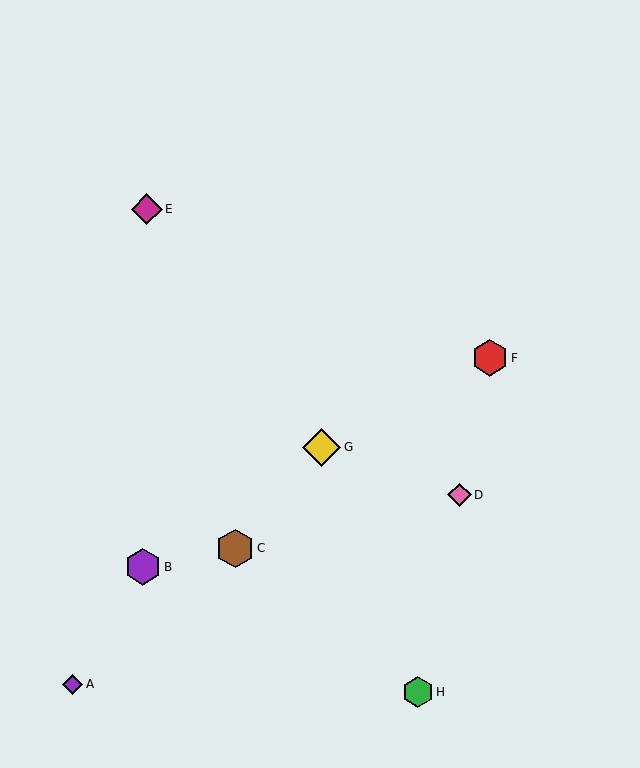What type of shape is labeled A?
Shape A is a purple diamond.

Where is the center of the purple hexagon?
The center of the purple hexagon is at (143, 567).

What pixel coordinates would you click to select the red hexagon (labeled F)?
Click at (490, 358) to select the red hexagon F.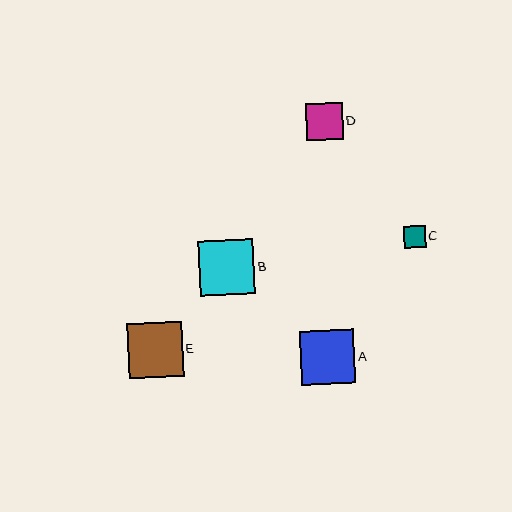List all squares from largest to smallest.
From largest to smallest: E, B, A, D, C.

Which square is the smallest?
Square C is the smallest with a size of approximately 21 pixels.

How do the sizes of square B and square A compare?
Square B and square A are approximately the same size.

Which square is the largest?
Square E is the largest with a size of approximately 55 pixels.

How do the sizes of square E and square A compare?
Square E and square A are approximately the same size.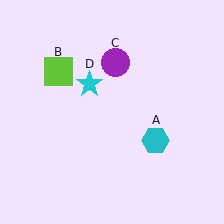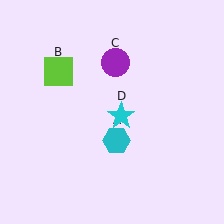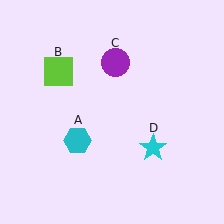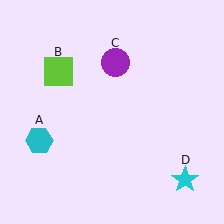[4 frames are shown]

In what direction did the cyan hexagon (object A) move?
The cyan hexagon (object A) moved left.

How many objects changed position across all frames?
2 objects changed position: cyan hexagon (object A), cyan star (object D).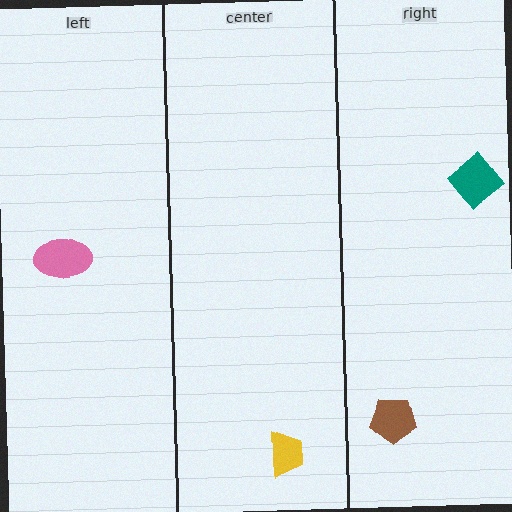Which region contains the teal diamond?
The right region.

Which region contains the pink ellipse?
The left region.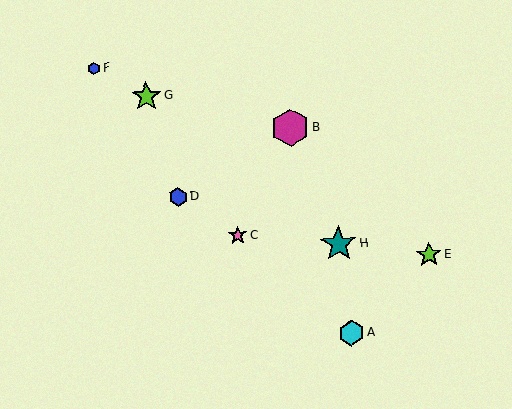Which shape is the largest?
The magenta hexagon (labeled B) is the largest.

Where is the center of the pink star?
The center of the pink star is at (238, 235).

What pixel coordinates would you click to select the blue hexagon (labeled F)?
Click at (94, 68) to select the blue hexagon F.